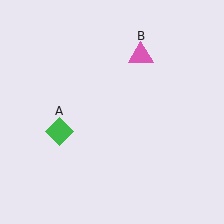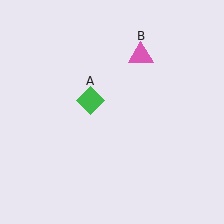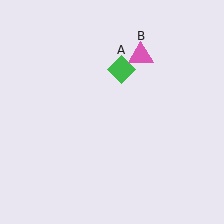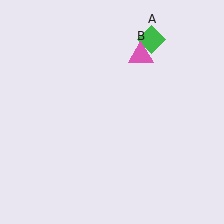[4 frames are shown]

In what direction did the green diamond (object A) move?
The green diamond (object A) moved up and to the right.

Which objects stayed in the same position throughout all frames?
Pink triangle (object B) remained stationary.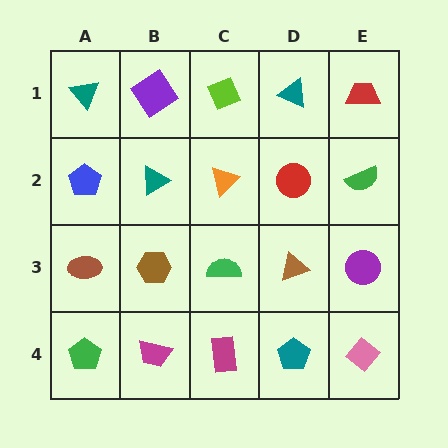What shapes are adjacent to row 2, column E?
A red trapezoid (row 1, column E), a purple circle (row 3, column E), a red circle (row 2, column D).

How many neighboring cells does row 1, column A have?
2.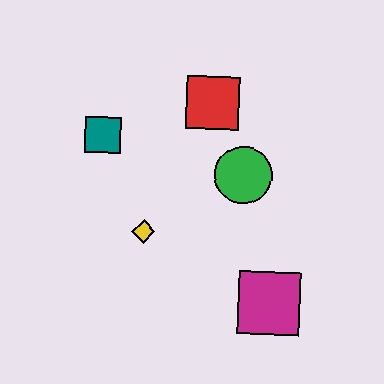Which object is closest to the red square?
The green circle is closest to the red square.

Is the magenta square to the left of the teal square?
No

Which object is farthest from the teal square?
The magenta square is farthest from the teal square.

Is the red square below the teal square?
No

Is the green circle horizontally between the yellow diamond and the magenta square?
Yes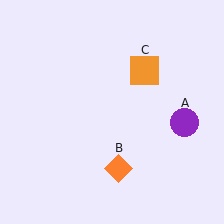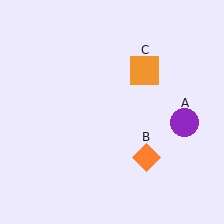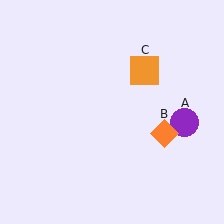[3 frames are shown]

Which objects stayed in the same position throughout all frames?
Purple circle (object A) and orange square (object C) remained stationary.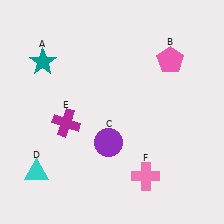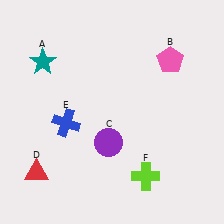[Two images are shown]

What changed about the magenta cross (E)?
In Image 1, E is magenta. In Image 2, it changed to blue.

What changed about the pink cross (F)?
In Image 1, F is pink. In Image 2, it changed to lime.